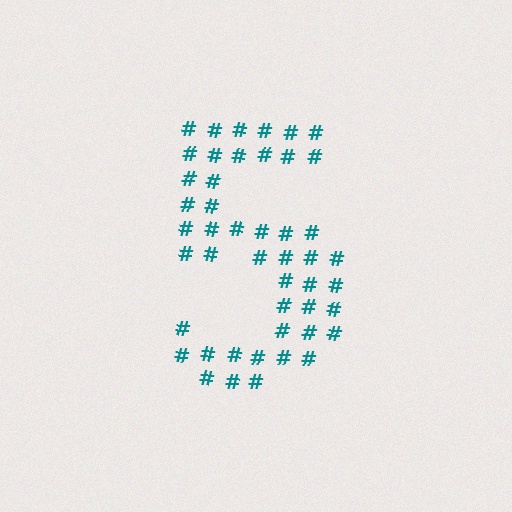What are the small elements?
The small elements are hash symbols.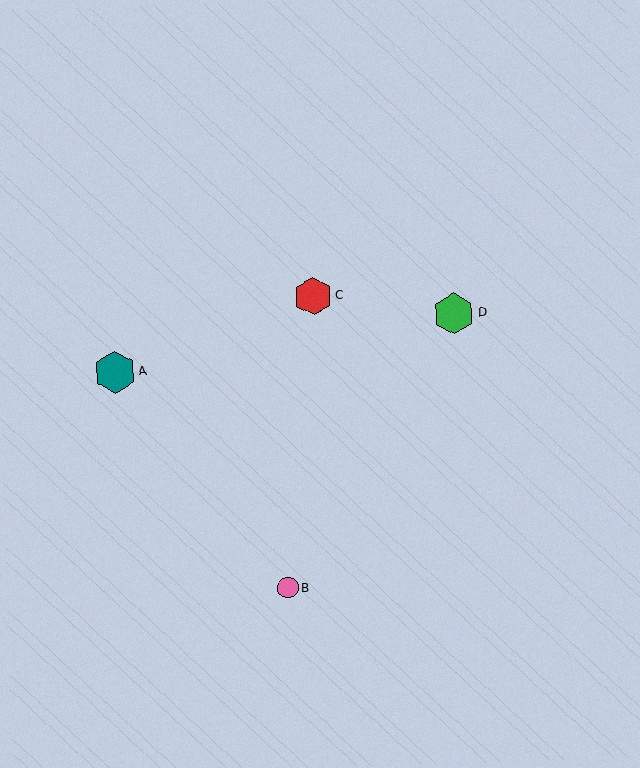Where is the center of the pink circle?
The center of the pink circle is at (288, 588).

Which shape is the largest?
The teal hexagon (labeled A) is the largest.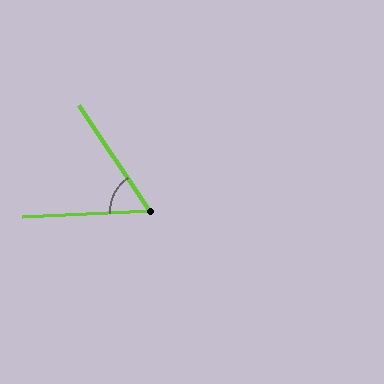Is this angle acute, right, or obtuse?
It is acute.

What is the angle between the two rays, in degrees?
Approximately 58 degrees.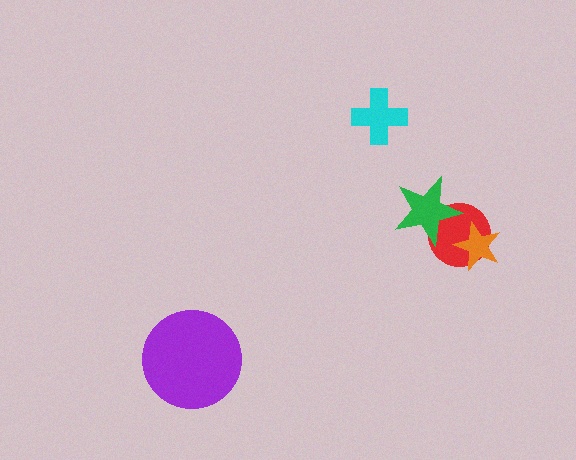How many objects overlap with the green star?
1 object overlaps with the green star.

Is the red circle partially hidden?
Yes, it is partially covered by another shape.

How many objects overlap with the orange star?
1 object overlaps with the orange star.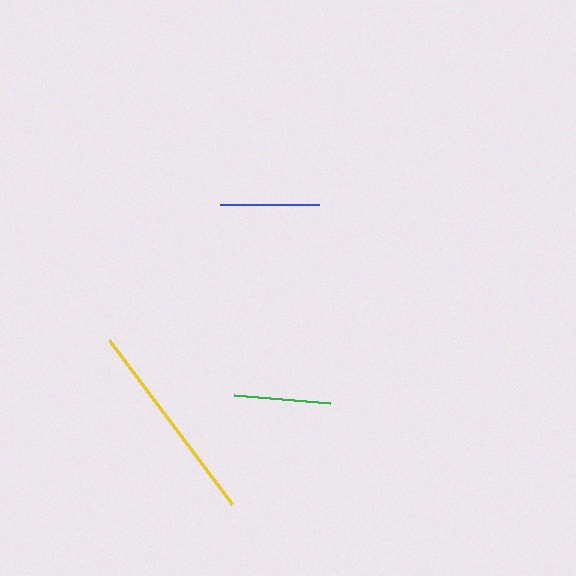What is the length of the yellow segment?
The yellow segment is approximately 205 pixels long.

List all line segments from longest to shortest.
From longest to shortest: yellow, blue, green.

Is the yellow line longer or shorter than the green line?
The yellow line is longer than the green line.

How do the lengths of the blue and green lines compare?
The blue and green lines are approximately the same length.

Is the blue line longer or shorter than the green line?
The blue line is longer than the green line.